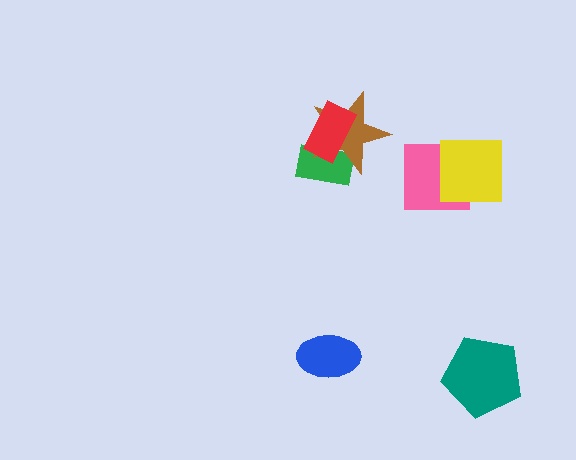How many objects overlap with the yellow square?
1 object overlaps with the yellow square.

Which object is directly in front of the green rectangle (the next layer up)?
The brown star is directly in front of the green rectangle.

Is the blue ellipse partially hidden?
No, no other shape covers it.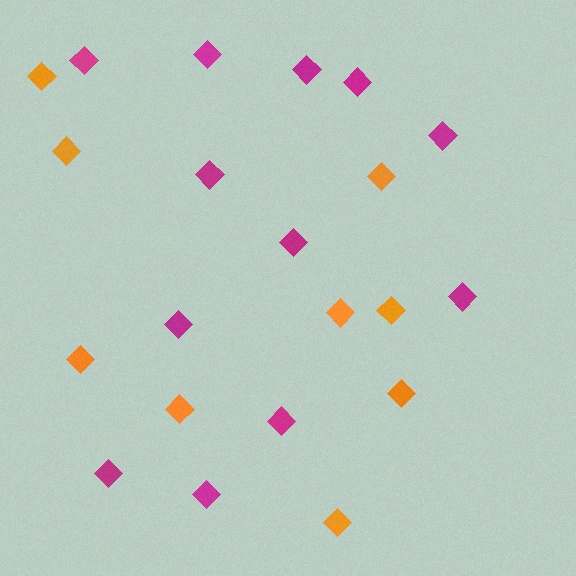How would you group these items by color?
There are 2 groups: one group of orange diamonds (9) and one group of magenta diamonds (12).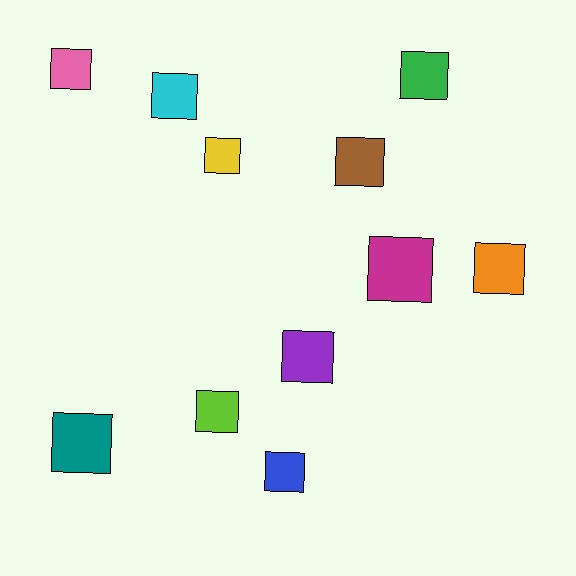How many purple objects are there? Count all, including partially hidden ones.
There is 1 purple object.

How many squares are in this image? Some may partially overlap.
There are 11 squares.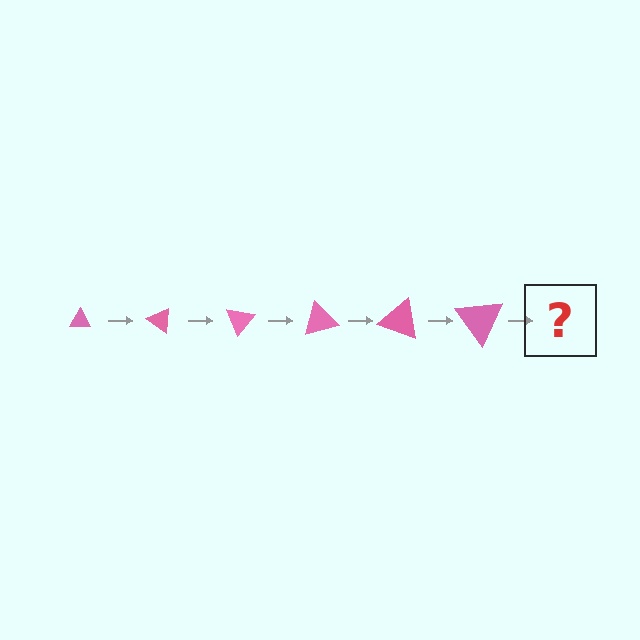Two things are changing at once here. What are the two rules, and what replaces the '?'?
The two rules are that the triangle grows larger each step and it rotates 35 degrees each step. The '?' should be a triangle, larger than the previous one and rotated 210 degrees from the start.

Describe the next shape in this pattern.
It should be a triangle, larger than the previous one and rotated 210 degrees from the start.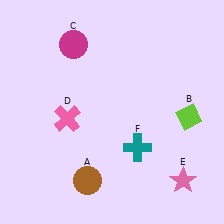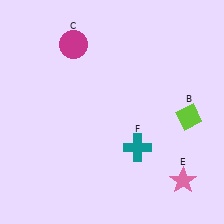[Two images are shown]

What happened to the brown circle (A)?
The brown circle (A) was removed in Image 2. It was in the bottom-left area of Image 1.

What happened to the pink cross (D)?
The pink cross (D) was removed in Image 2. It was in the bottom-left area of Image 1.